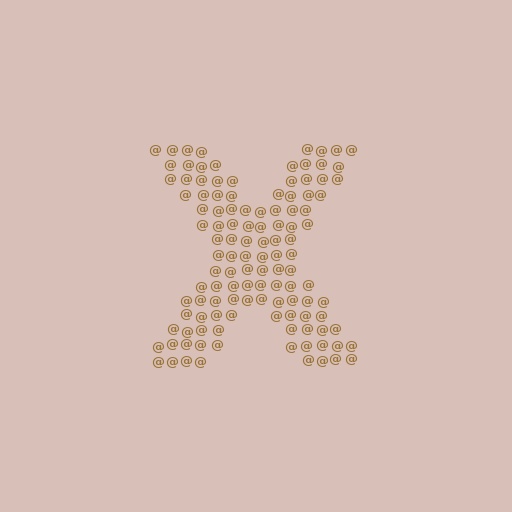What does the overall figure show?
The overall figure shows the letter X.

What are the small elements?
The small elements are at signs.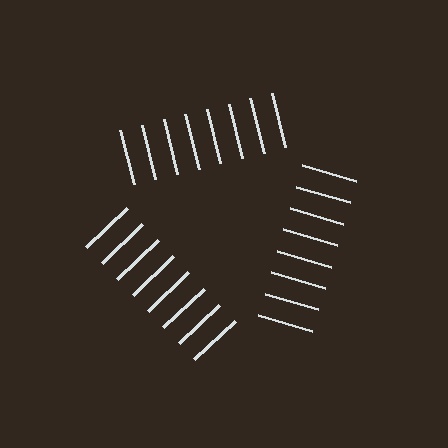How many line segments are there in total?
24 — 8 along each of the 3 edges.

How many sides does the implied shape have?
3 sides — the line-ends trace a triangle.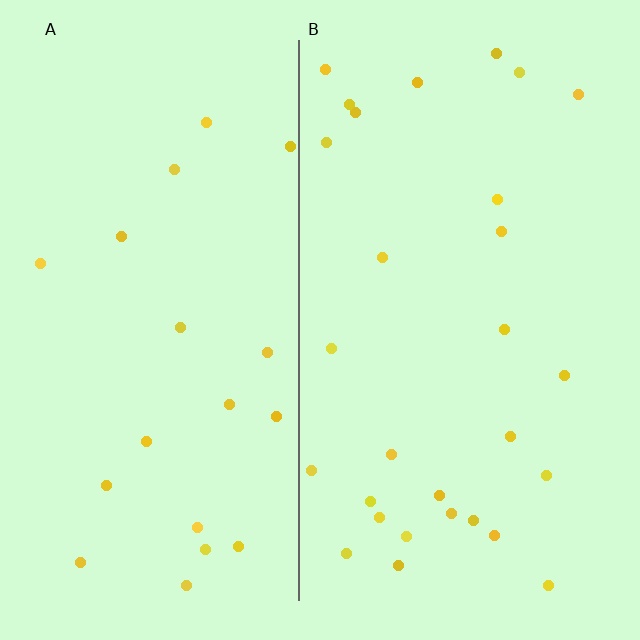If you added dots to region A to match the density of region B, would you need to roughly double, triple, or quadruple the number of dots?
Approximately double.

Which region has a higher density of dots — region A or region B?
B (the right).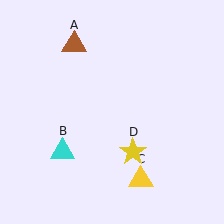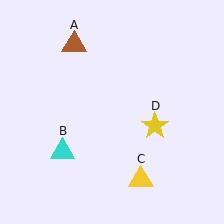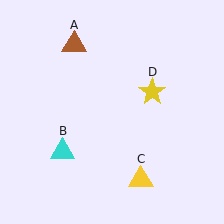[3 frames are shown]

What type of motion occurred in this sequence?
The yellow star (object D) rotated counterclockwise around the center of the scene.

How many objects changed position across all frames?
1 object changed position: yellow star (object D).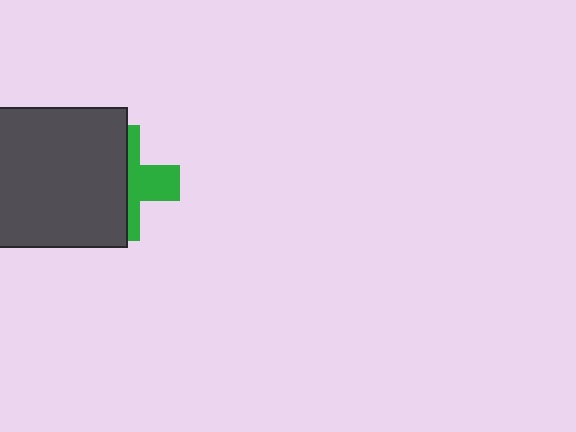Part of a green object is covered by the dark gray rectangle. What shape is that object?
It is a cross.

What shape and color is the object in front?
The object in front is a dark gray rectangle.